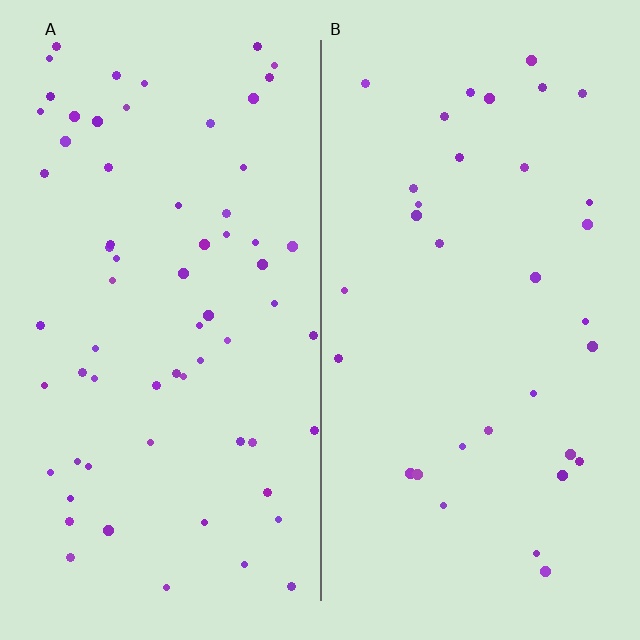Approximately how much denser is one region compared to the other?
Approximately 2.0× — region A over region B.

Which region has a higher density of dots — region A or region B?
A (the left).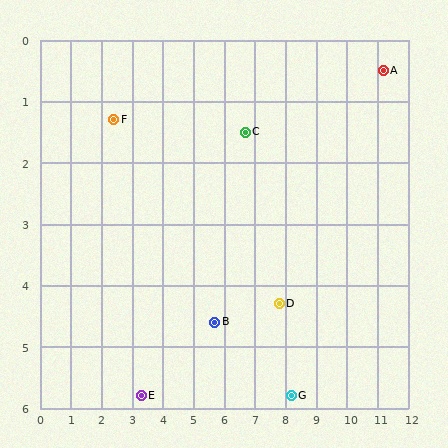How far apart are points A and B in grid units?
Points A and B are about 6.9 grid units apart.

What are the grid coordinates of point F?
Point F is at approximately (2.4, 1.3).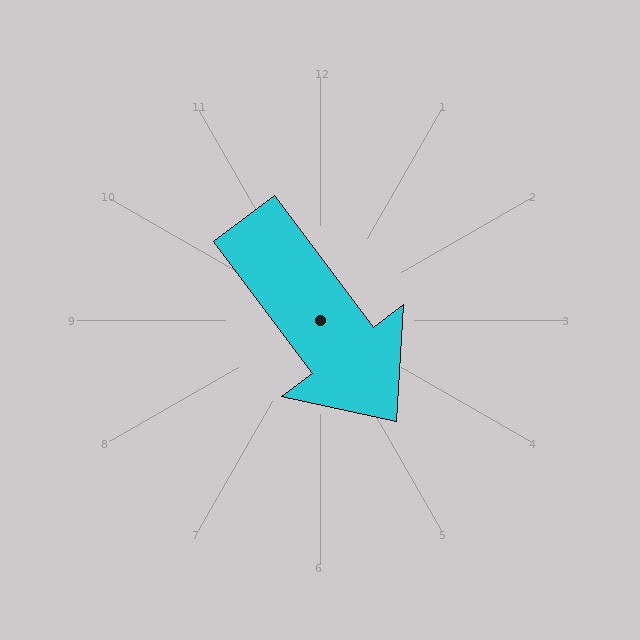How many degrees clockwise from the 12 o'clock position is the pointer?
Approximately 143 degrees.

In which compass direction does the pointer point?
Southeast.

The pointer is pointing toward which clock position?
Roughly 5 o'clock.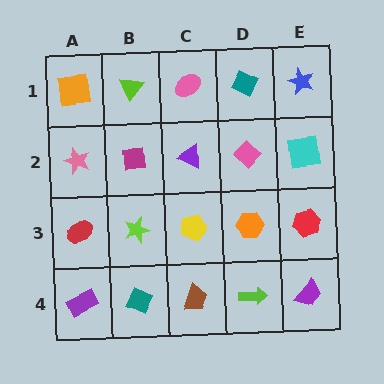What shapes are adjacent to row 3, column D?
A pink diamond (row 2, column D), a lime arrow (row 4, column D), a yellow pentagon (row 3, column C), a red hexagon (row 3, column E).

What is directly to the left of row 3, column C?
A lime star.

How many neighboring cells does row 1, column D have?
3.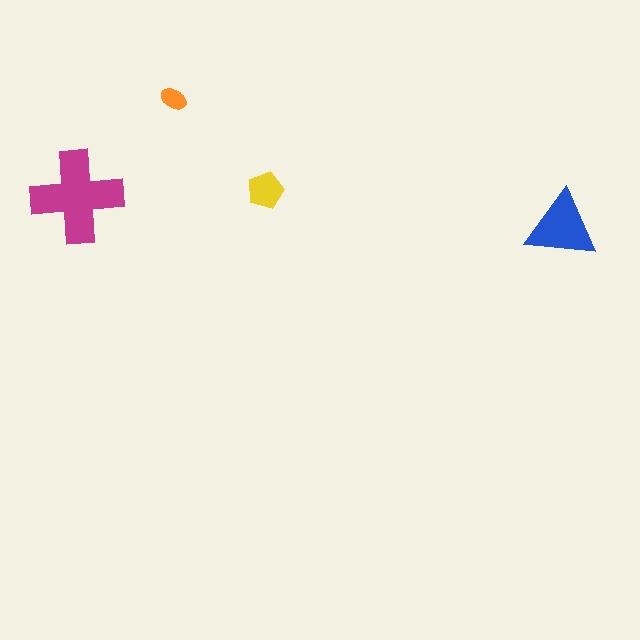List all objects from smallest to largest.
The orange ellipse, the yellow pentagon, the blue triangle, the magenta cross.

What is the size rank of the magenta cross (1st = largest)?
1st.